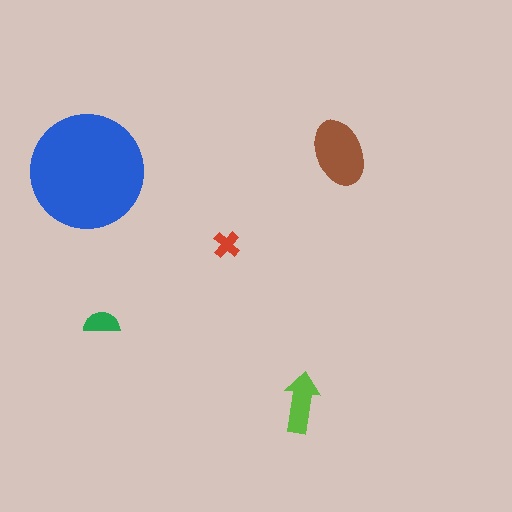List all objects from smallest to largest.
The red cross, the green semicircle, the lime arrow, the brown ellipse, the blue circle.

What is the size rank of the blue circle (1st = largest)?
1st.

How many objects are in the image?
There are 5 objects in the image.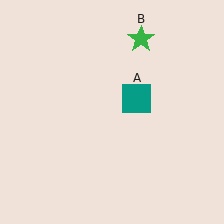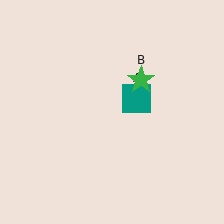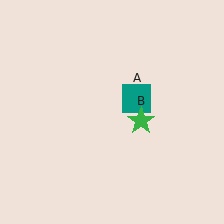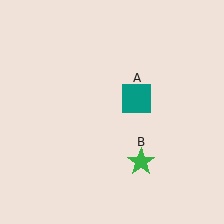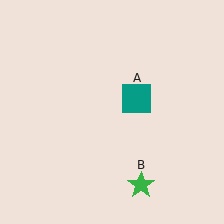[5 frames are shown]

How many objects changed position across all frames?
1 object changed position: green star (object B).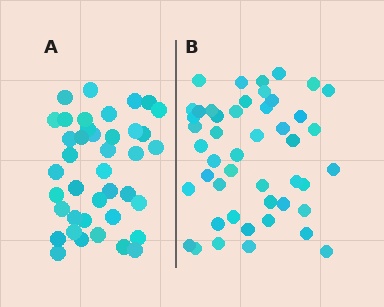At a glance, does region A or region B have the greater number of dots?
Region B (the right region) has more dots.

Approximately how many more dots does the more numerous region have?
Region B has roughly 8 or so more dots than region A.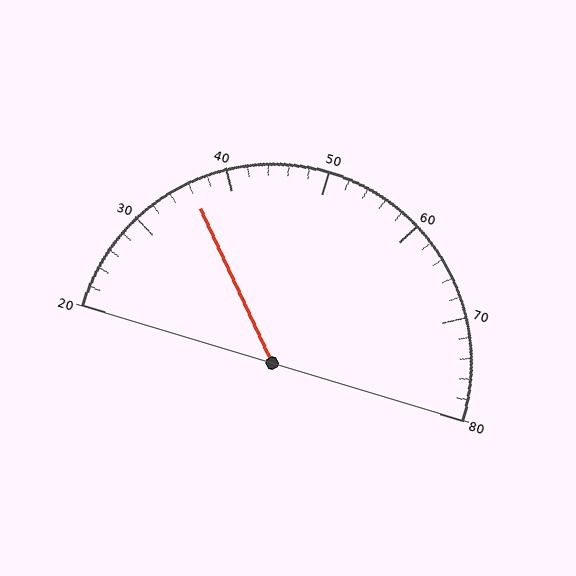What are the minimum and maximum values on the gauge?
The gauge ranges from 20 to 80.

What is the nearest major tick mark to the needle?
The nearest major tick mark is 40.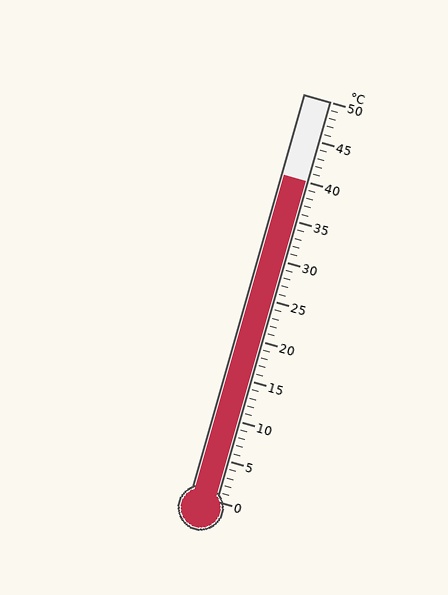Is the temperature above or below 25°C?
The temperature is above 25°C.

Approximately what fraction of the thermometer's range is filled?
The thermometer is filled to approximately 80% of its range.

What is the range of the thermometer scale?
The thermometer scale ranges from 0°C to 50°C.